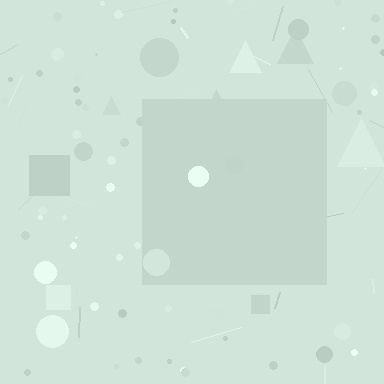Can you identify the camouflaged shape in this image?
The camouflaged shape is a square.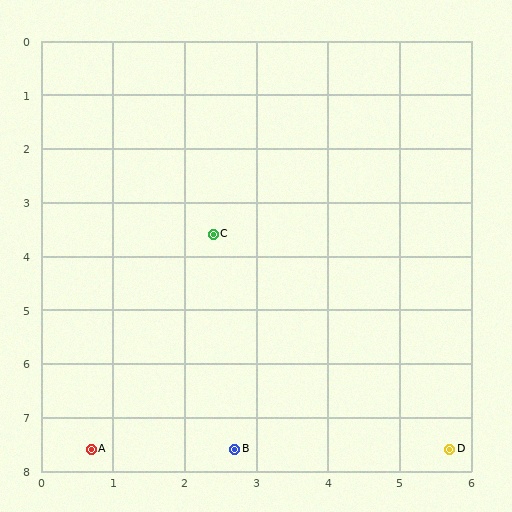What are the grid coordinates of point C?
Point C is at approximately (2.4, 3.6).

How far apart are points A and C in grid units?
Points A and C are about 4.3 grid units apart.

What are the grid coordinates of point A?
Point A is at approximately (0.7, 7.6).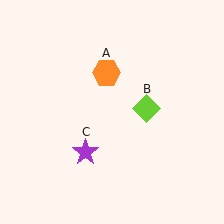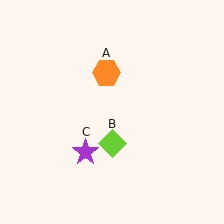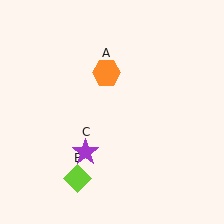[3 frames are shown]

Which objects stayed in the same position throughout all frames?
Orange hexagon (object A) and purple star (object C) remained stationary.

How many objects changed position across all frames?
1 object changed position: lime diamond (object B).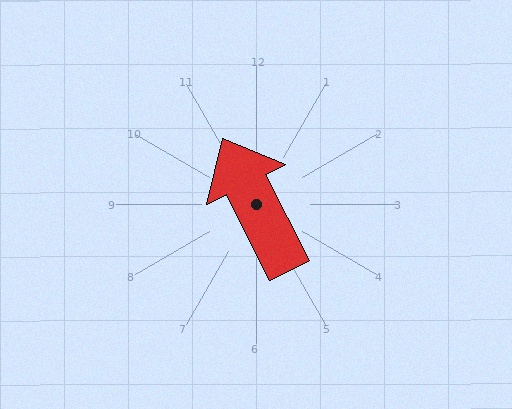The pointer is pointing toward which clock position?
Roughly 11 o'clock.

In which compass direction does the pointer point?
Northwest.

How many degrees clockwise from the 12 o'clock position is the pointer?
Approximately 333 degrees.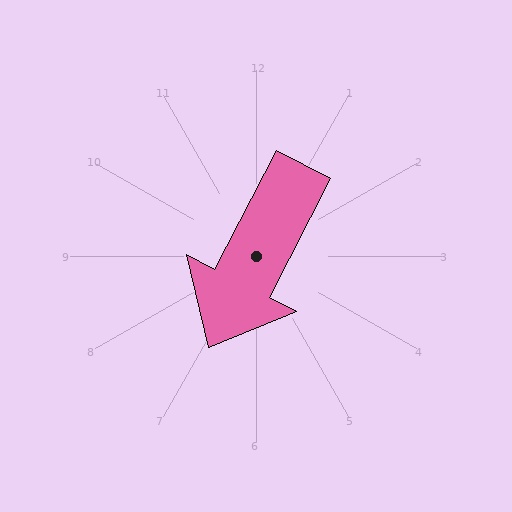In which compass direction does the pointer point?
Southwest.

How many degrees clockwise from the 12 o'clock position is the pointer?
Approximately 207 degrees.